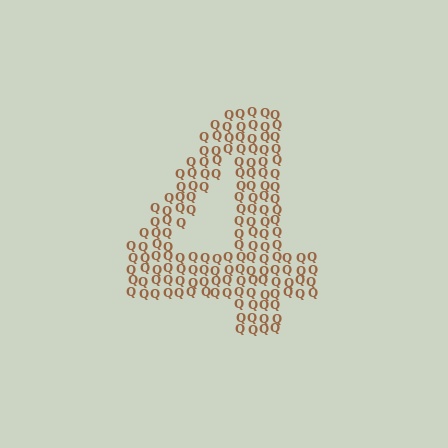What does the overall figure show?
The overall figure shows the digit 4.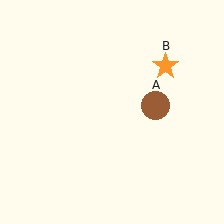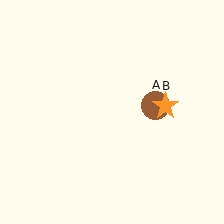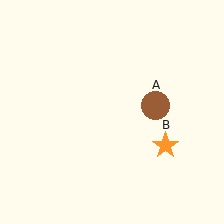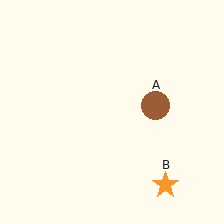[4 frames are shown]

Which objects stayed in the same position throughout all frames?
Brown circle (object A) remained stationary.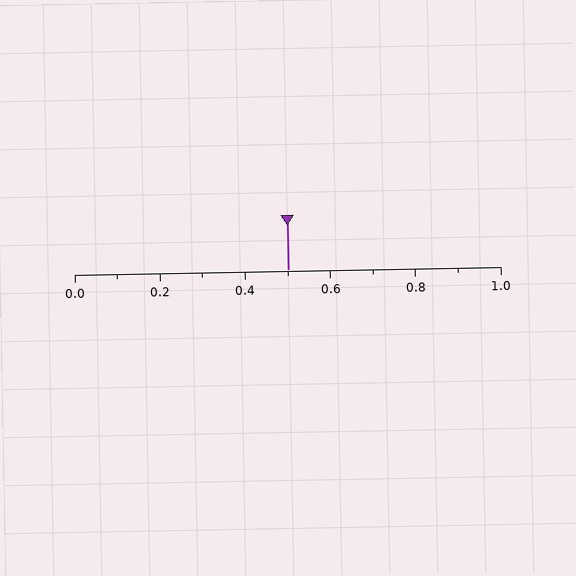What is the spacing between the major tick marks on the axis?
The major ticks are spaced 0.2 apart.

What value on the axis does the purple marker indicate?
The marker indicates approximately 0.5.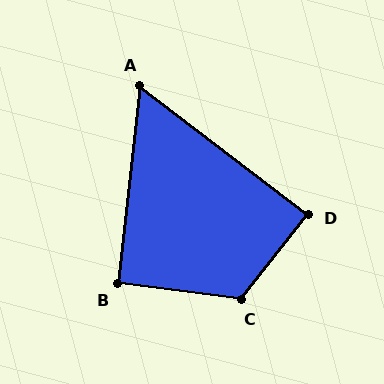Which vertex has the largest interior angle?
C, at approximately 121 degrees.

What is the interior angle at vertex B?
Approximately 91 degrees (approximately right).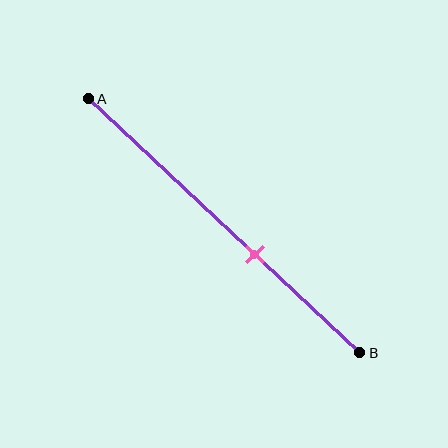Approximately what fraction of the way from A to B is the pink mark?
The pink mark is approximately 60% of the way from A to B.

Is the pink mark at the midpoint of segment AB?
No, the mark is at about 60% from A, not at the 50% midpoint.